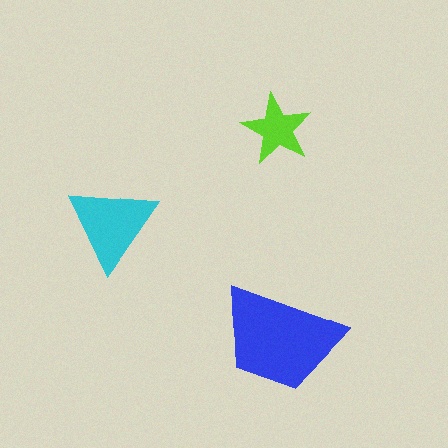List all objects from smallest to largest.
The lime star, the cyan triangle, the blue trapezoid.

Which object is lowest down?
The blue trapezoid is bottommost.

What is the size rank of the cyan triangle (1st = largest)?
2nd.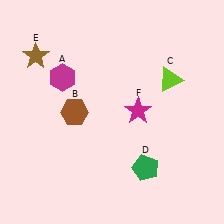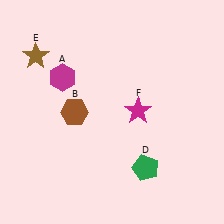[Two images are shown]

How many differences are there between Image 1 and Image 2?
There is 1 difference between the two images.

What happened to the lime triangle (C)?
The lime triangle (C) was removed in Image 2. It was in the top-right area of Image 1.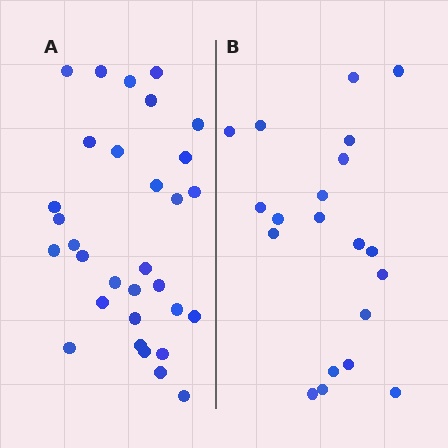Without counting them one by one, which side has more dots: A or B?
Region A (the left region) has more dots.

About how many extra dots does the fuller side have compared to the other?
Region A has roughly 12 or so more dots than region B.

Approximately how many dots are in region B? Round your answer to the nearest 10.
About 20 dots.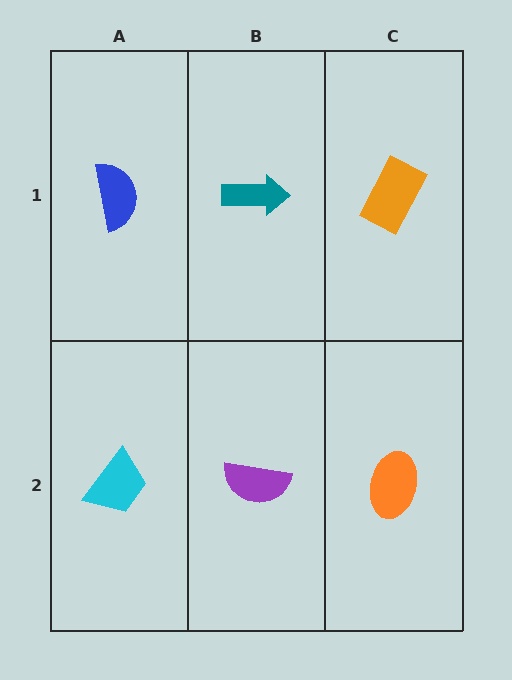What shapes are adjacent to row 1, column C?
An orange ellipse (row 2, column C), a teal arrow (row 1, column B).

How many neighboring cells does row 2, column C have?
2.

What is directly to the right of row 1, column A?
A teal arrow.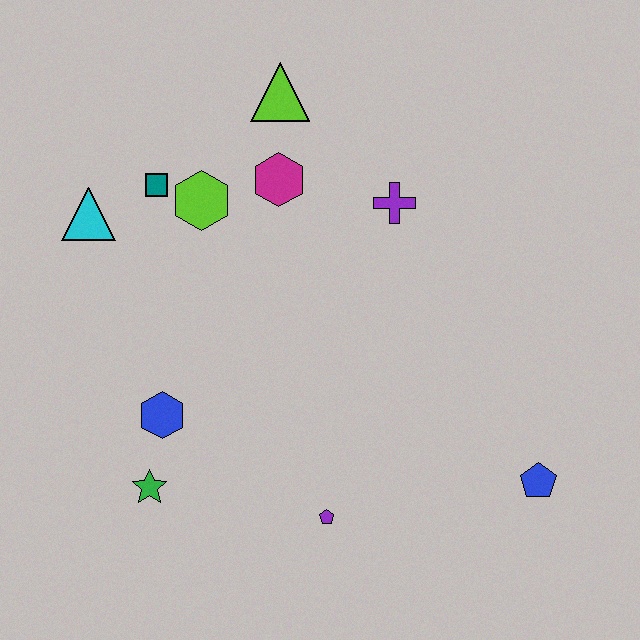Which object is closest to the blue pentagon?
The purple pentagon is closest to the blue pentagon.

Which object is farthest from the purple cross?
The green star is farthest from the purple cross.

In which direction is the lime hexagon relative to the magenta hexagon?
The lime hexagon is to the left of the magenta hexagon.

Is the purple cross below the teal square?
Yes